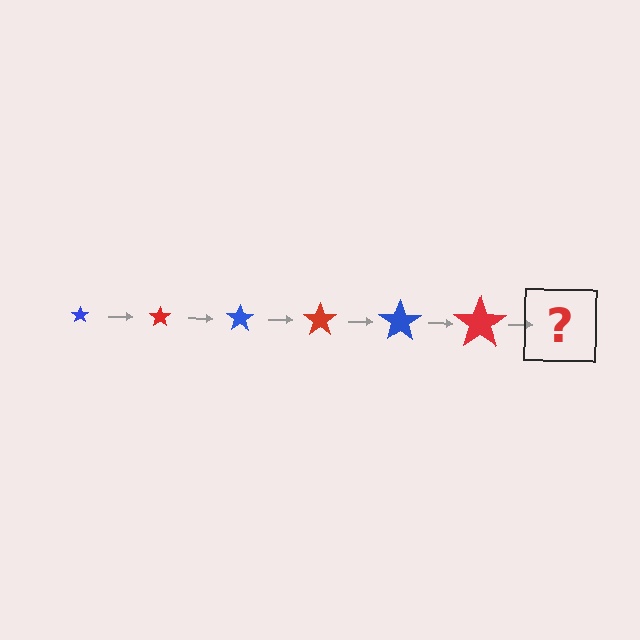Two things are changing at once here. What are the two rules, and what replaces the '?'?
The two rules are that the star grows larger each step and the color cycles through blue and red. The '?' should be a blue star, larger than the previous one.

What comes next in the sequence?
The next element should be a blue star, larger than the previous one.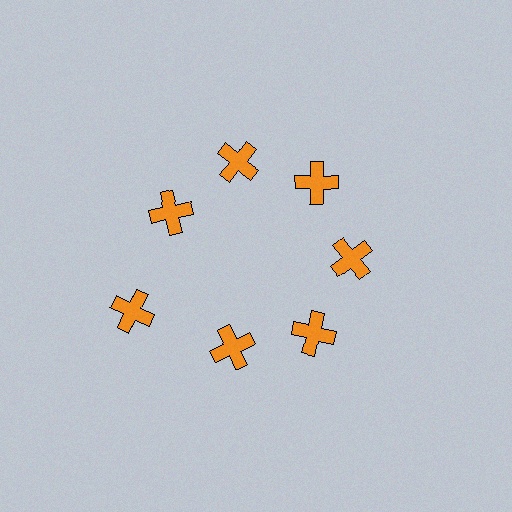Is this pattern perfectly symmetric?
No. The 7 orange crosses are arranged in a ring, but one element near the 8 o'clock position is pushed outward from the center, breaking the 7-fold rotational symmetry.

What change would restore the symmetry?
The symmetry would be restored by moving it inward, back onto the ring so that all 7 crosses sit at equal angles and equal distance from the center.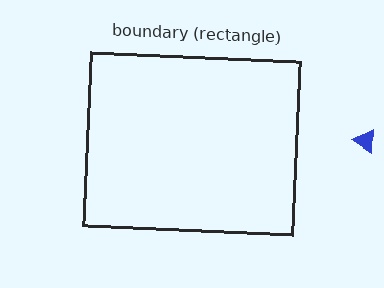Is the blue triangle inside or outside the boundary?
Outside.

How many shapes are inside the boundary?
0 inside, 1 outside.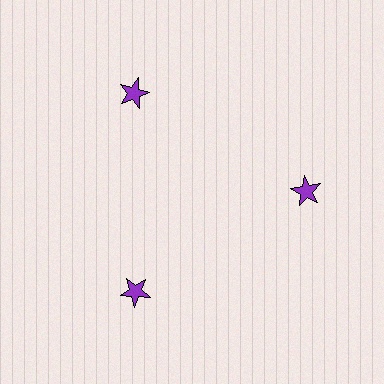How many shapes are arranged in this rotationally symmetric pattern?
There are 3 shapes, arranged in 3 groups of 1.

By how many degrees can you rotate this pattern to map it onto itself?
The pattern maps onto itself every 120 degrees of rotation.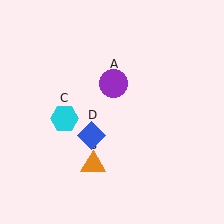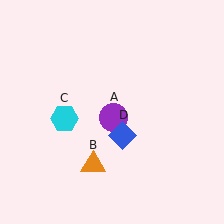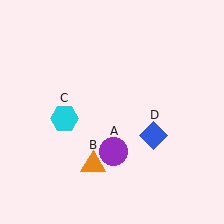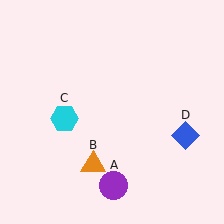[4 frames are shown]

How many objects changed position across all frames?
2 objects changed position: purple circle (object A), blue diamond (object D).